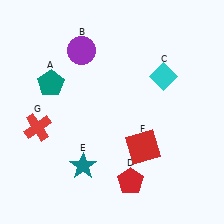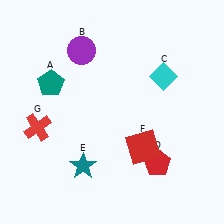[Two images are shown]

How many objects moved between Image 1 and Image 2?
1 object moved between the two images.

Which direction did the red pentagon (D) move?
The red pentagon (D) moved right.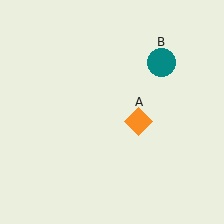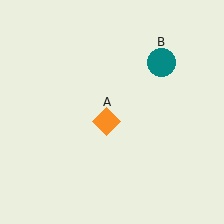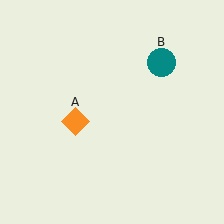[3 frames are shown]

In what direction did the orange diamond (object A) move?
The orange diamond (object A) moved left.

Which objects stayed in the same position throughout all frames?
Teal circle (object B) remained stationary.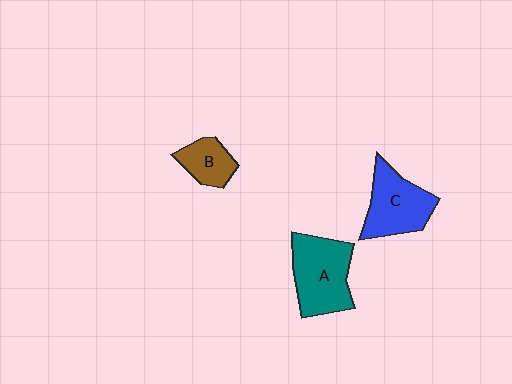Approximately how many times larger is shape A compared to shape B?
Approximately 2.0 times.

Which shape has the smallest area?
Shape B (brown).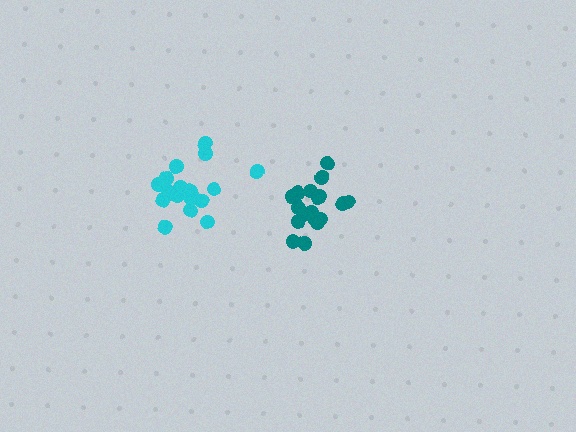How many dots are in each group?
Group 1: 19 dots, Group 2: 19 dots (38 total).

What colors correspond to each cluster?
The clusters are colored: teal, cyan.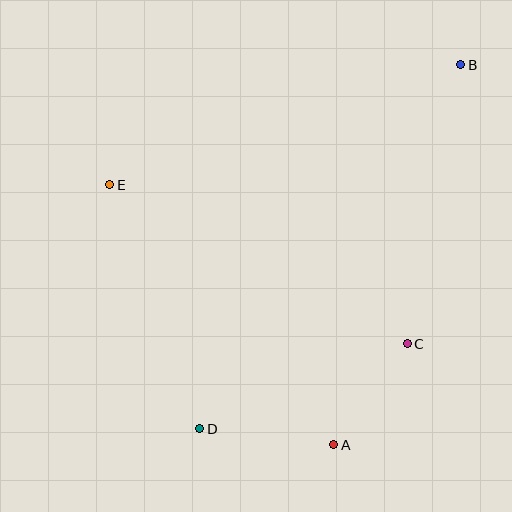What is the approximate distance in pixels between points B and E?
The distance between B and E is approximately 371 pixels.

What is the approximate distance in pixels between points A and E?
The distance between A and E is approximately 343 pixels.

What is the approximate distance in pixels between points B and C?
The distance between B and C is approximately 284 pixels.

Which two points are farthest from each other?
Points B and D are farthest from each other.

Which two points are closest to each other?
Points A and C are closest to each other.